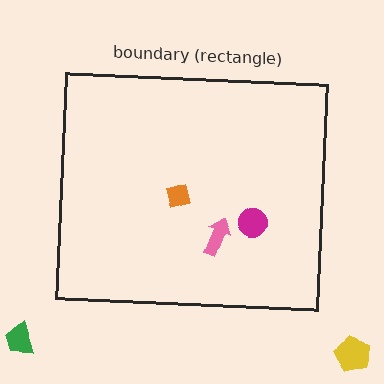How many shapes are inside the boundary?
3 inside, 2 outside.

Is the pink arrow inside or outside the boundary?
Inside.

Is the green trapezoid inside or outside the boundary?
Outside.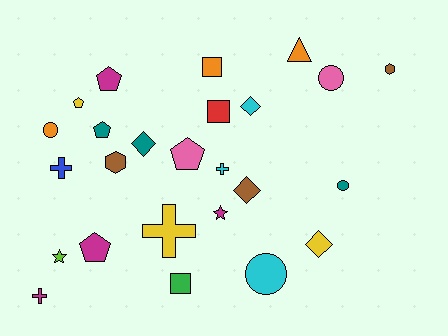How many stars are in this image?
There are 2 stars.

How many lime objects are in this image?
There is 1 lime object.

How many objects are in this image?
There are 25 objects.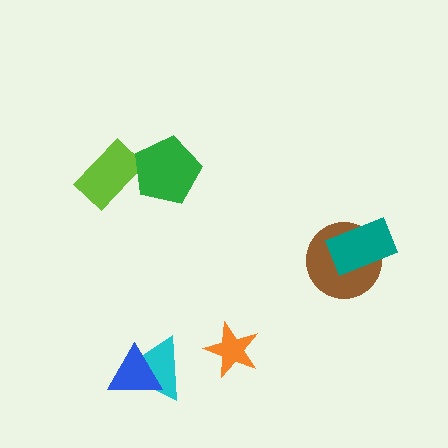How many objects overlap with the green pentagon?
1 object overlaps with the green pentagon.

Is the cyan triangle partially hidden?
Yes, it is partially covered by another shape.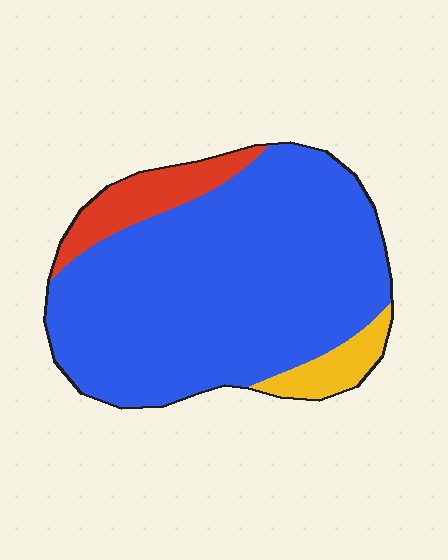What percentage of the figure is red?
Red takes up less than a quarter of the figure.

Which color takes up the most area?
Blue, at roughly 80%.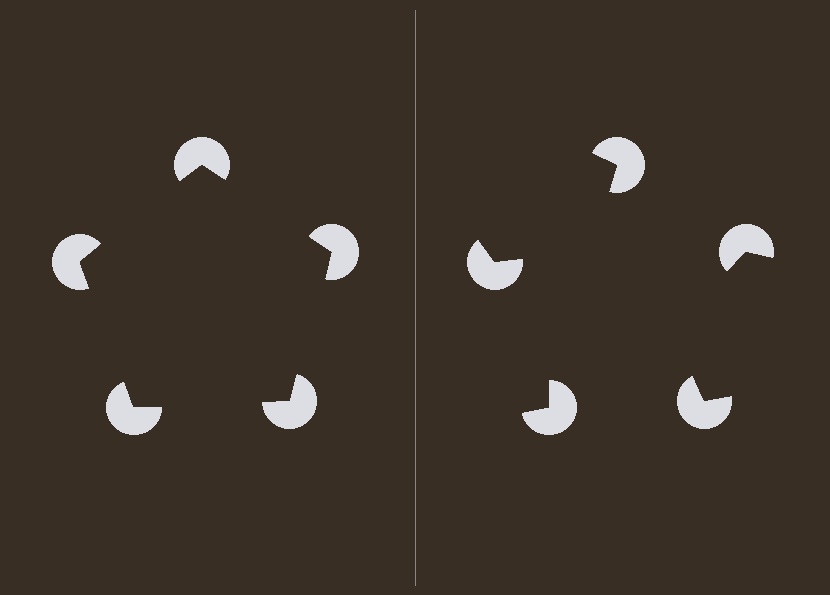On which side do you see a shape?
An illusory pentagon appears on the left side. On the right side the wedge cuts are rotated, so no coherent shape forms.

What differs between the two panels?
The pac-man discs are positioned identically on both sides; only the wedge orientations differ. On the left they align to a pentagon; on the right they are misaligned.